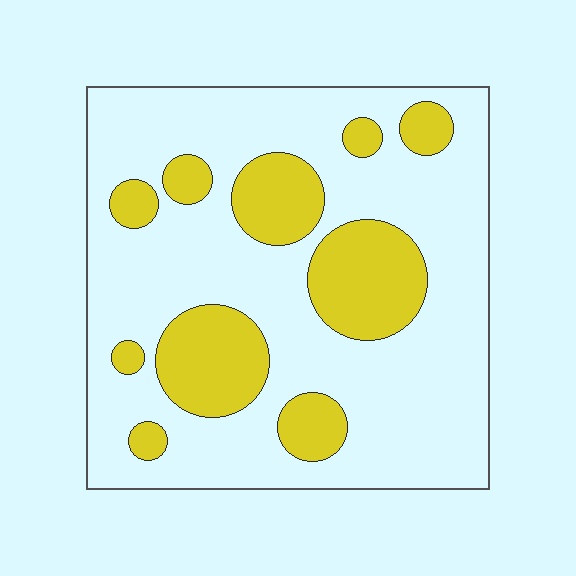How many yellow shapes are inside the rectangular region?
10.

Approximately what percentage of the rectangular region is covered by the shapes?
Approximately 25%.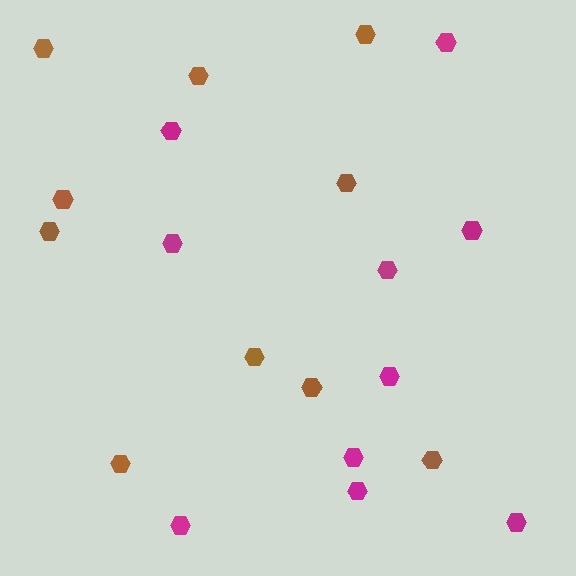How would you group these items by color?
There are 2 groups: one group of magenta hexagons (10) and one group of brown hexagons (10).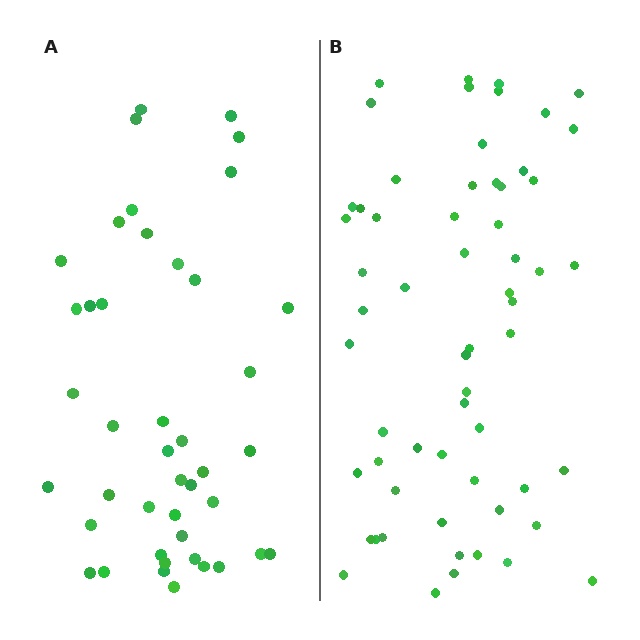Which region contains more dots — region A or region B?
Region B (the right region) has more dots.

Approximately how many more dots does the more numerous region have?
Region B has approximately 15 more dots than region A.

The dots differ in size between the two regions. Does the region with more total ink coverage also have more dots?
No. Region A has more total ink coverage because its dots are larger, but region B actually contains more individual dots. Total area can be misleading — the number of items is what matters here.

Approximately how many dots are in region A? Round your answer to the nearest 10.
About 40 dots. (The exact count is 43, which rounds to 40.)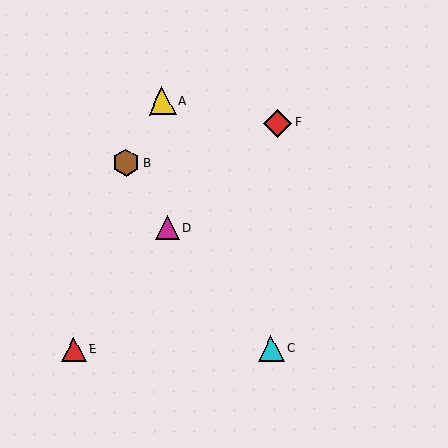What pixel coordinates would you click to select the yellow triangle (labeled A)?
Click at (162, 101) to select the yellow triangle A.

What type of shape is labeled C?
Shape C is a cyan triangle.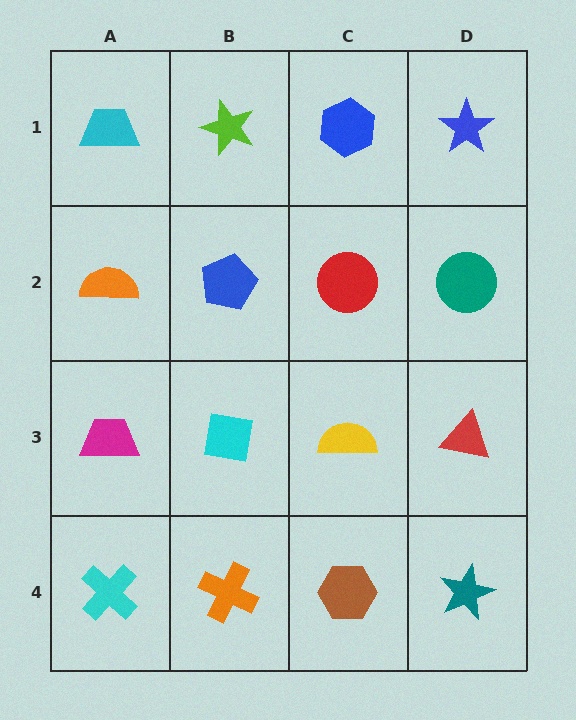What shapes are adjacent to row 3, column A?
An orange semicircle (row 2, column A), a cyan cross (row 4, column A), a cyan square (row 3, column B).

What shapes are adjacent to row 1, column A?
An orange semicircle (row 2, column A), a lime star (row 1, column B).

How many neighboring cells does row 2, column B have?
4.